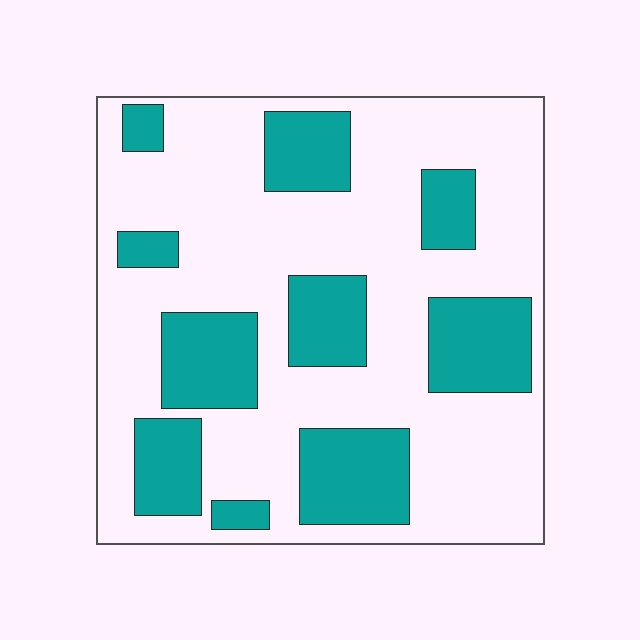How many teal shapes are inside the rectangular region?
10.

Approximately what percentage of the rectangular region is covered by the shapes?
Approximately 30%.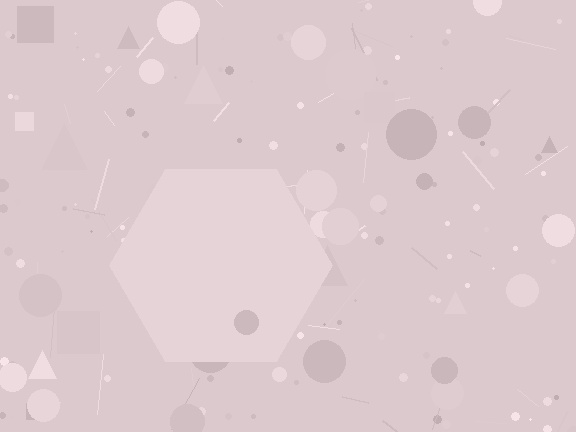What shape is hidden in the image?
A hexagon is hidden in the image.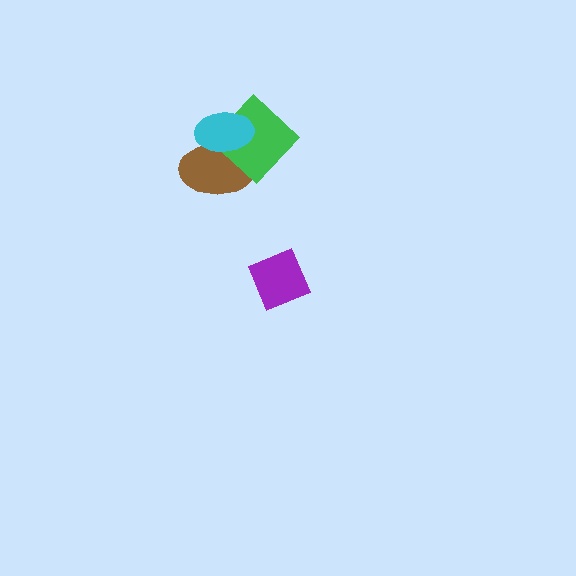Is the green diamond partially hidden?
Yes, it is partially covered by another shape.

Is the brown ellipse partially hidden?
Yes, it is partially covered by another shape.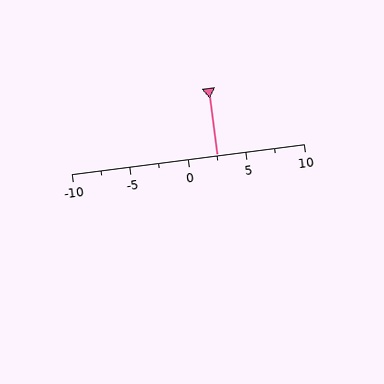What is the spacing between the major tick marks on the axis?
The major ticks are spaced 5 apart.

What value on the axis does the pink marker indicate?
The marker indicates approximately 2.5.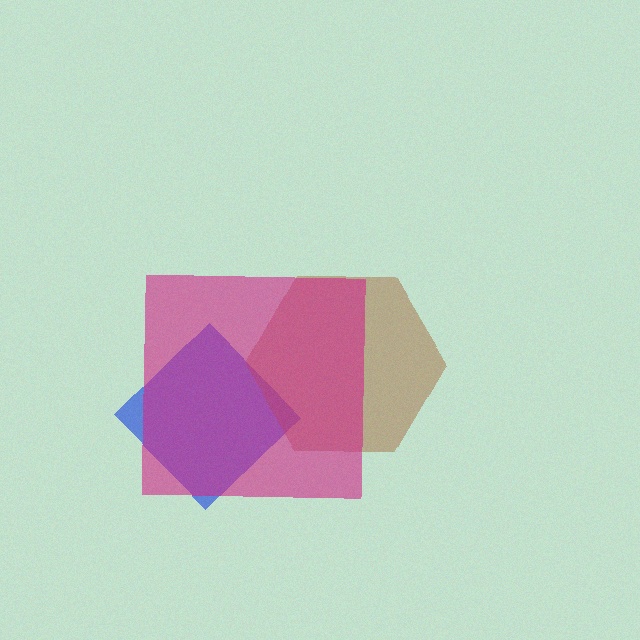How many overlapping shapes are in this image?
There are 3 overlapping shapes in the image.